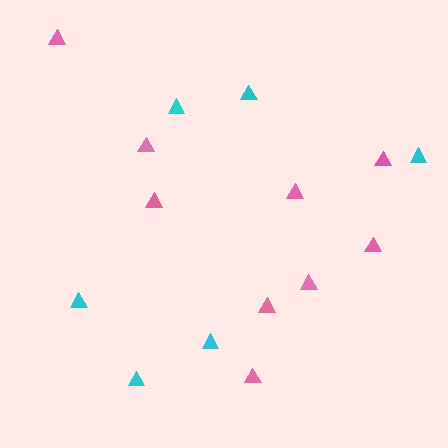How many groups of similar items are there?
There are 2 groups: one group of pink triangles (9) and one group of cyan triangles (6).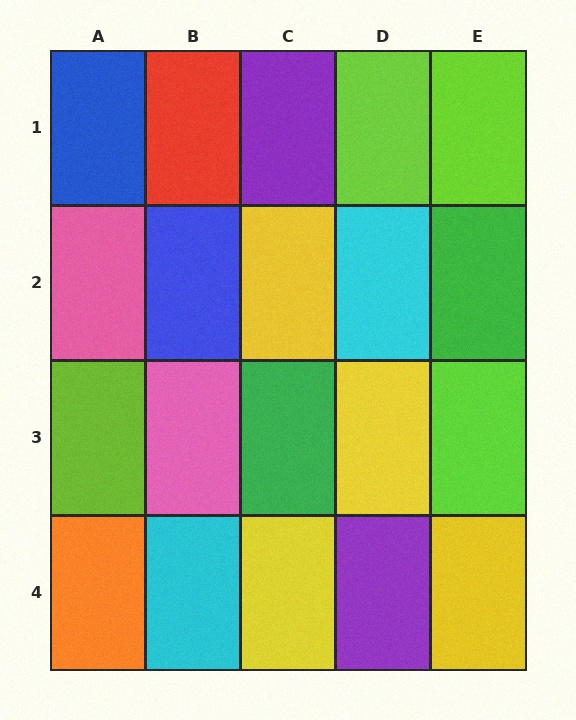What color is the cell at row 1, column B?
Red.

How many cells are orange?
1 cell is orange.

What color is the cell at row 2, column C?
Yellow.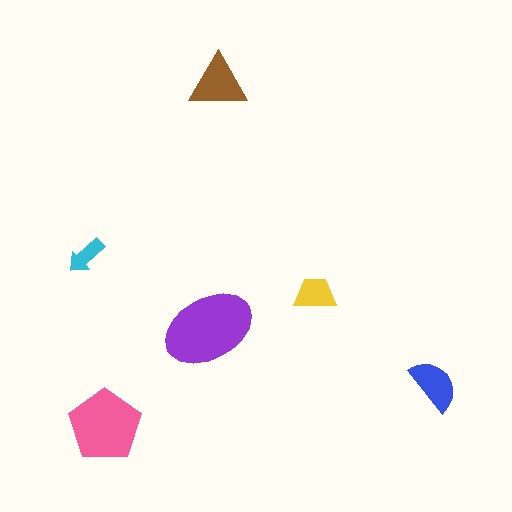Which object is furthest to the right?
The blue semicircle is rightmost.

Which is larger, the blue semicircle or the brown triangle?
The brown triangle.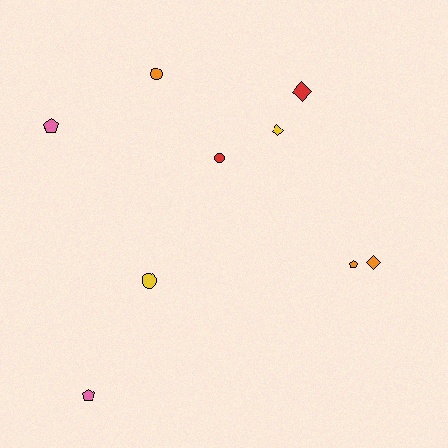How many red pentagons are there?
There are no red pentagons.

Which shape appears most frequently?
Diamond, with 3 objects.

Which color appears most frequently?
Orange, with 3 objects.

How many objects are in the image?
There are 9 objects.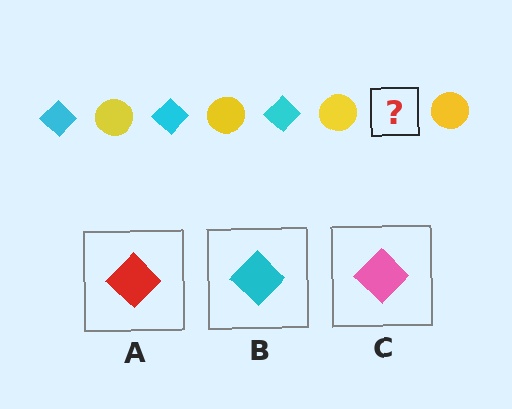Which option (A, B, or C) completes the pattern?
B.